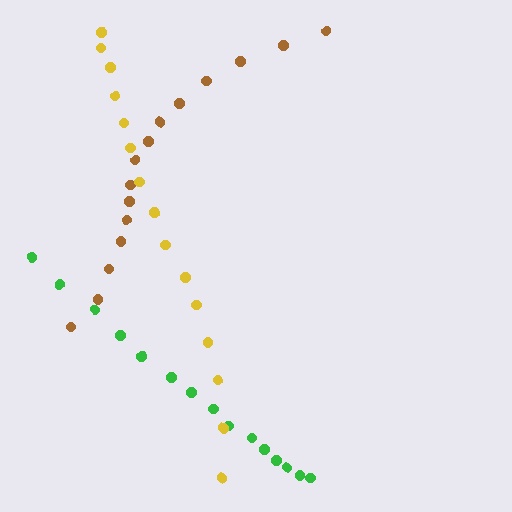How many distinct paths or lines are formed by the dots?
There are 3 distinct paths.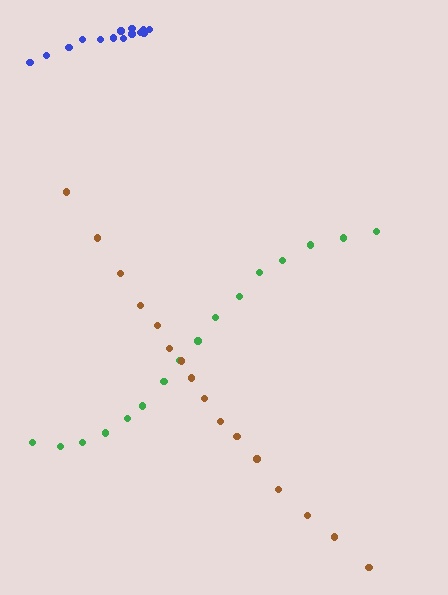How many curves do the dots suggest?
There are 3 distinct paths.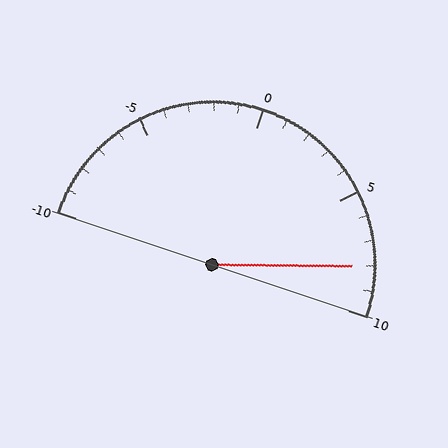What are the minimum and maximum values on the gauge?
The gauge ranges from -10 to 10.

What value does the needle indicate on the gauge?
The needle indicates approximately 8.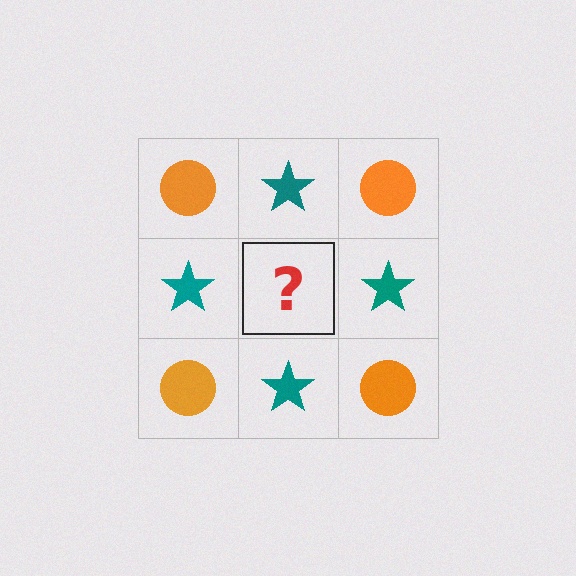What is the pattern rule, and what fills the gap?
The rule is that it alternates orange circle and teal star in a checkerboard pattern. The gap should be filled with an orange circle.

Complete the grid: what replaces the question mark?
The question mark should be replaced with an orange circle.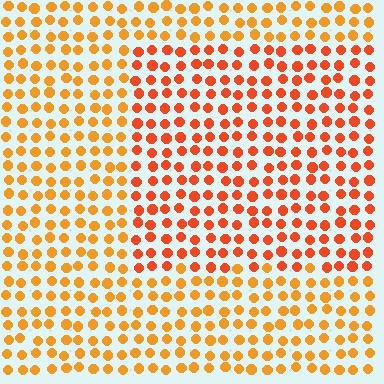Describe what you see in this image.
The image is filled with small orange elements in a uniform arrangement. A rectangle-shaped region is visible where the elements are tinted to a slightly different hue, forming a subtle color boundary.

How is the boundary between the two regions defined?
The boundary is defined purely by a slight shift in hue (about 25 degrees). Spacing, size, and orientation are identical on both sides.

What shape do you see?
I see a rectangle.